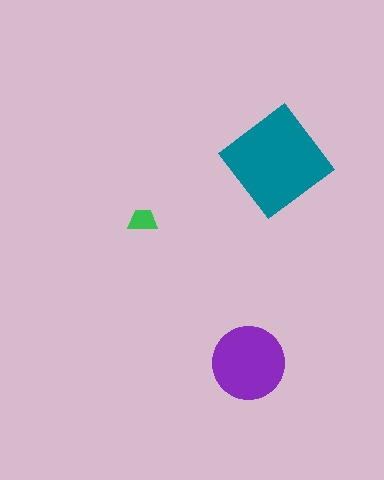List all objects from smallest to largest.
The green trapezoid, the purple circle, the teal diamond.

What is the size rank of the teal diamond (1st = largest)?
1st.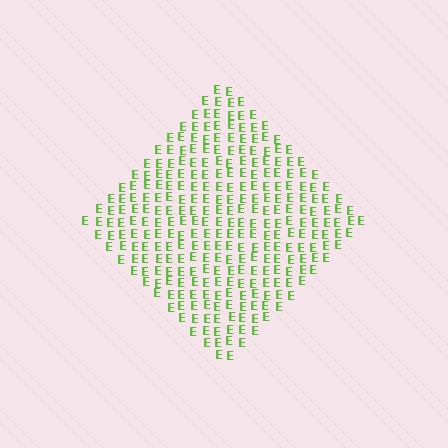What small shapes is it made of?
It is made of small letter E's.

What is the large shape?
The large shape is a diamond.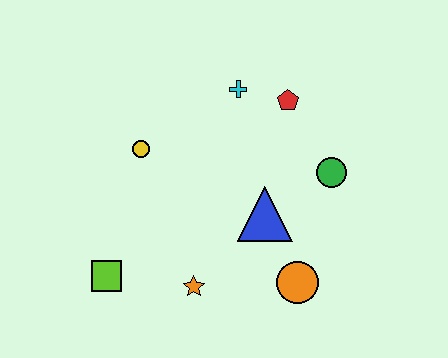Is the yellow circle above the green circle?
Yes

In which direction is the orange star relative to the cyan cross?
The orange star is below the cyan cross.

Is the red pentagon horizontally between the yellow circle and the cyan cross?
No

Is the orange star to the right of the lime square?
Yes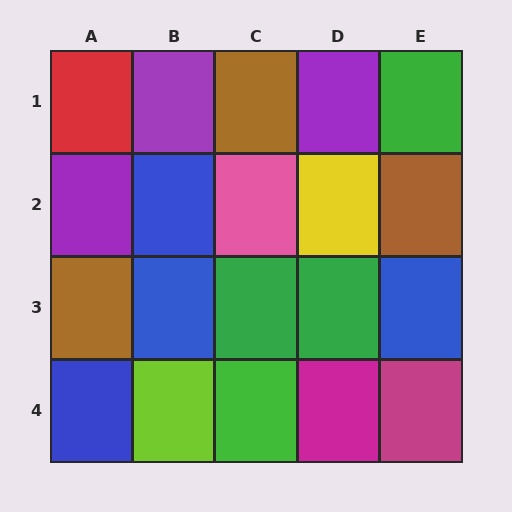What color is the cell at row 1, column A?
Red.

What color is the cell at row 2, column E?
Brown.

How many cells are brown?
3 cells are brown.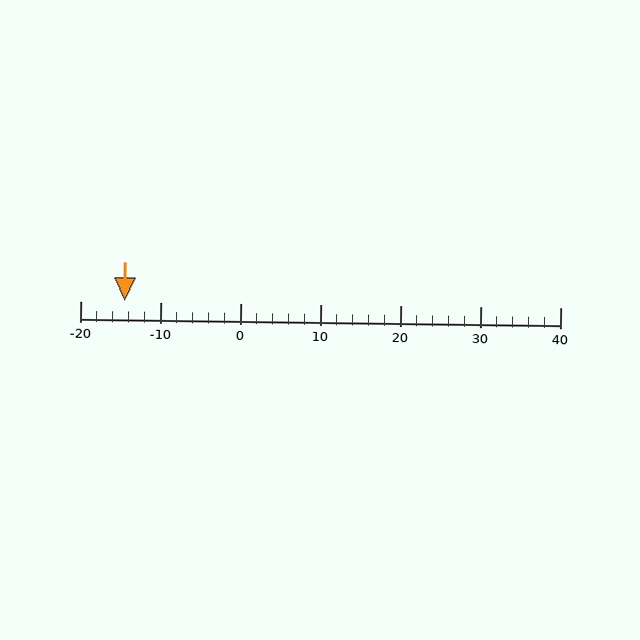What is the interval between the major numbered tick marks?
The major tick marks are spaced 10 units apart.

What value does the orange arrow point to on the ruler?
The orange arrow points to approximately -14.